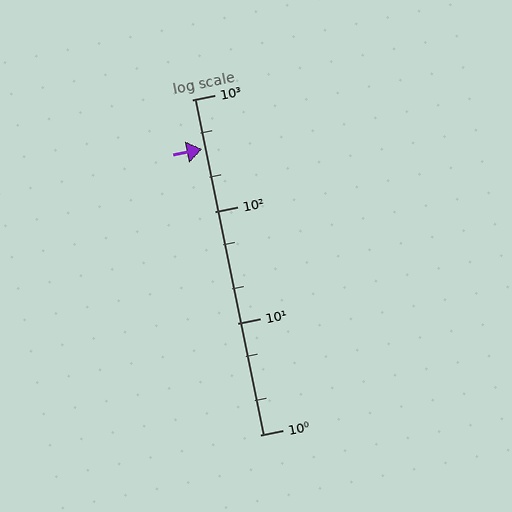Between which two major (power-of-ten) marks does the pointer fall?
The pointer is between 100 and 1000.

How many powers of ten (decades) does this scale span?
The scale spans 3 decades, from 1 to 1000.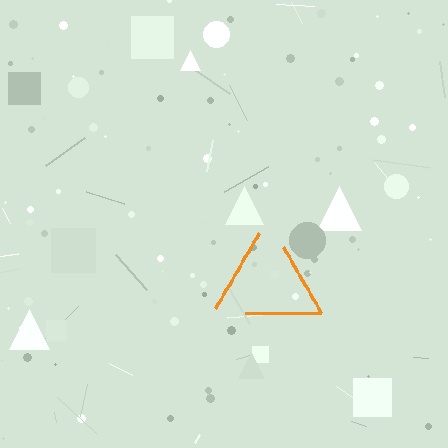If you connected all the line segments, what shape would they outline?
They would outline a triangle.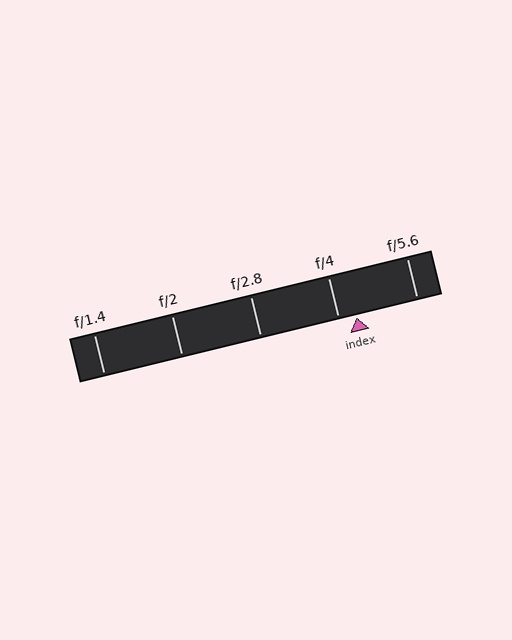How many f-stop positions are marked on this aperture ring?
There are 5 f-stop positions marked.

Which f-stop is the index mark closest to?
The index mark is closest to f/4.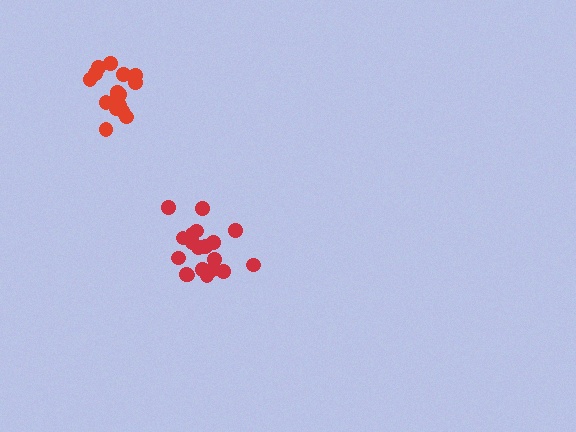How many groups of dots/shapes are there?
There are 2 groups.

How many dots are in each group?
Group 1: 17 dots, Group 2: 19 dots (36 total).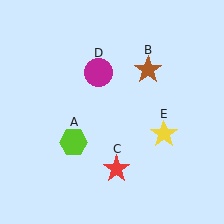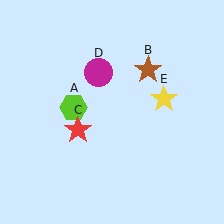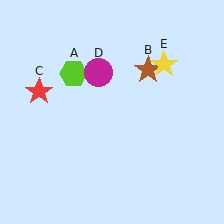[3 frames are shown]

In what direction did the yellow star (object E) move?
The yellow star (object E) moved up.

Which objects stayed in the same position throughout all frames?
Brown star (object B) and magenta circle (object D) remained stationary.